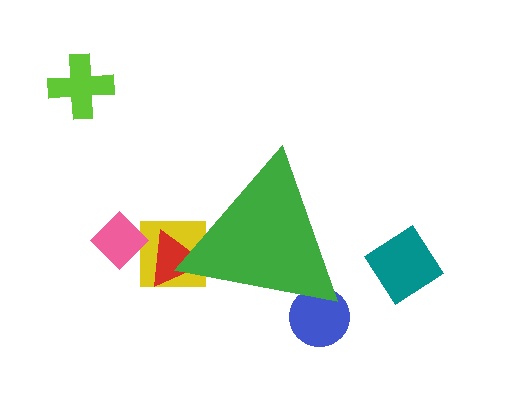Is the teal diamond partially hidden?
No, the teal diamond is fully visible.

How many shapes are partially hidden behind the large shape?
3 shapes are partially hidden.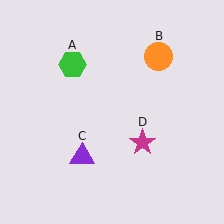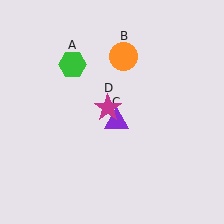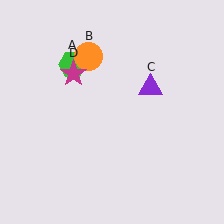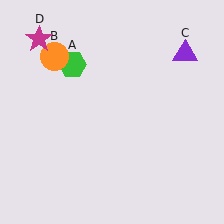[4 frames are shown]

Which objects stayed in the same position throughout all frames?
Green hexagon (object A) remained stationary.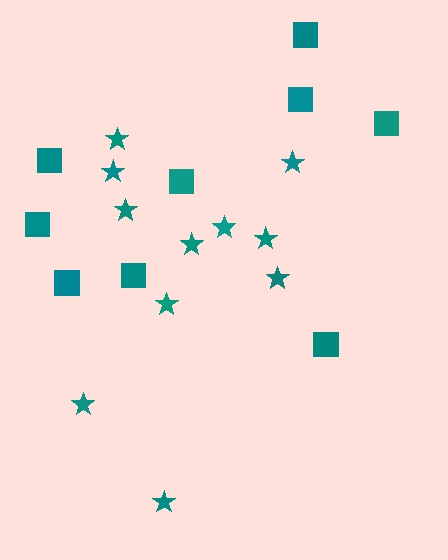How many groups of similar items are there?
There are 2 groups: one group of stars (11) and one group of squares (9).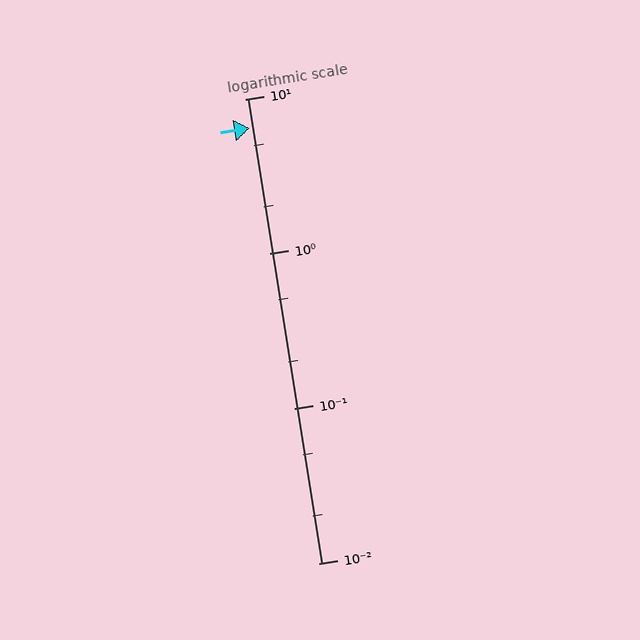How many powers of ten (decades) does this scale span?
The scale spans 3 decades, from 0.01 to 10.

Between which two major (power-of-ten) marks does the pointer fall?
The pointer is between 1 and 10.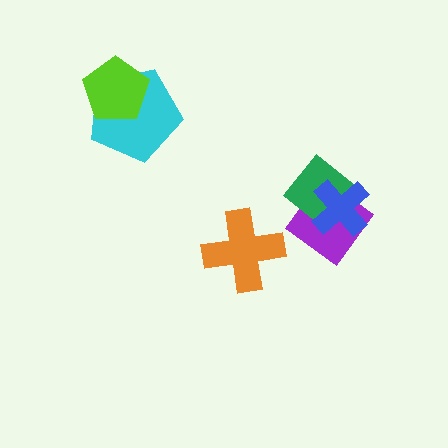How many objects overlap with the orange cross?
0 objects overlap with the orange cross.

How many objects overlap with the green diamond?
2 objects overlap with the green diamond.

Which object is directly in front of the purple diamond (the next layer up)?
The green diamond is directly in front of the purple diamond.